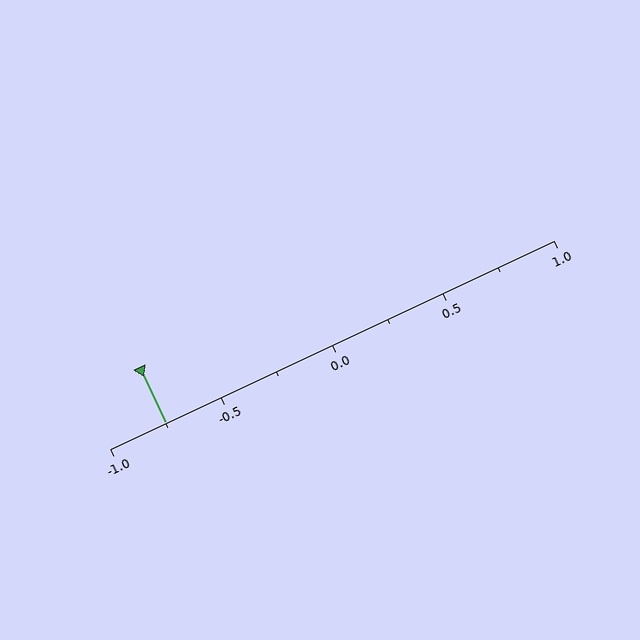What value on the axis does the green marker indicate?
The marker indicates approximately -0.75.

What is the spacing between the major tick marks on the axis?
The major ticks are spaced 0.5 apart.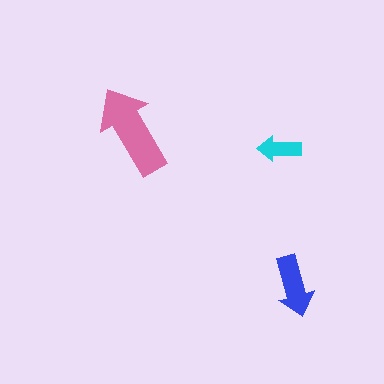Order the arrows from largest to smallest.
the pink one, the blue one, the cyan one.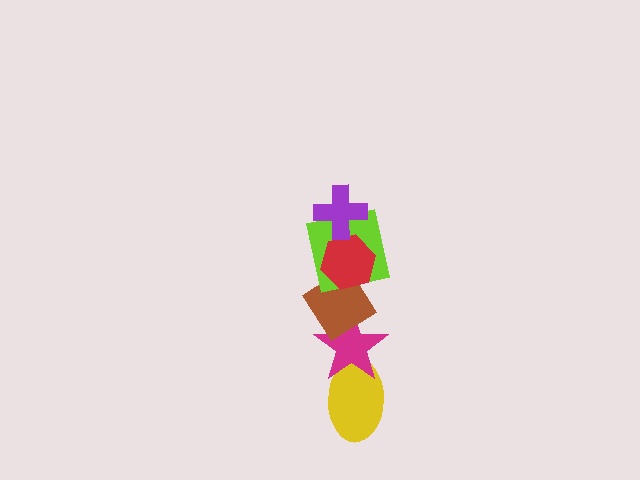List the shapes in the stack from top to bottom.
From top to bottom: the purple cross, the red hexagon, the lime square, the brown diamond, the magenta star, the yellow ellipse.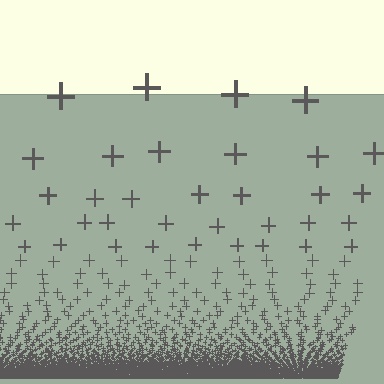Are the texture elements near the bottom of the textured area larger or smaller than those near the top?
Smaller. The gradient is inverted — elements near the bottom are smaller and denser.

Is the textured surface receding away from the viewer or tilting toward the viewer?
The surface appears to tilt toward the viewer. Texture elements get larger and sparser toward the top.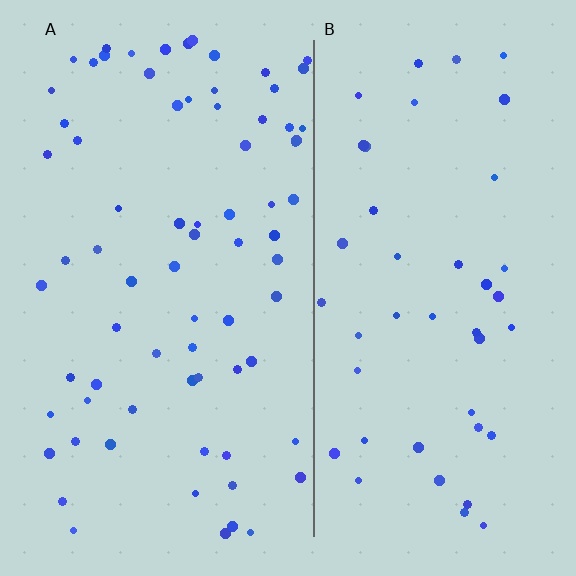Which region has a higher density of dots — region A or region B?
A (the left).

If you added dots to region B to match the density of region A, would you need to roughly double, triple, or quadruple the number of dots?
Approximately double.